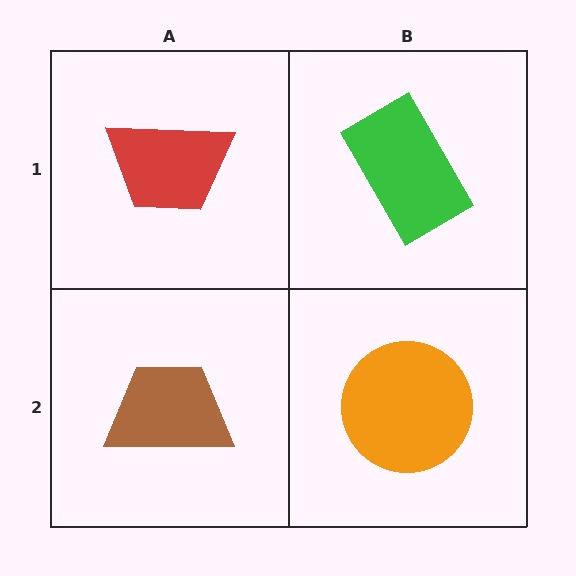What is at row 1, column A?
A red trapezoid.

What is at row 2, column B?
An orange circle.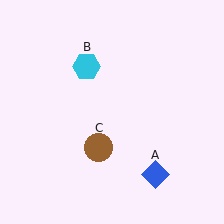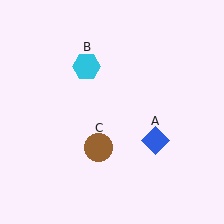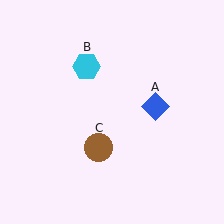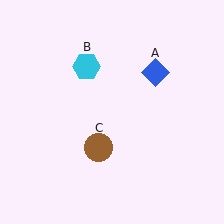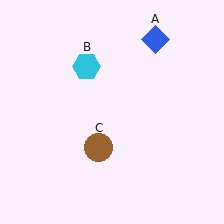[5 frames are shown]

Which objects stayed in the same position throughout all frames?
Cyan hexagon (object B) and brown circle (object C) remained stationary.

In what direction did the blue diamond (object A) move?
The blue diamond (object A) moved up.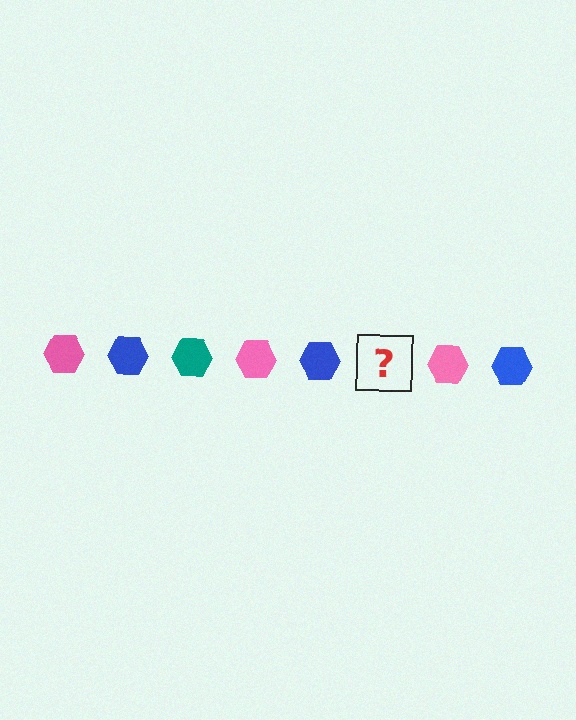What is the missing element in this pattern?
The missing element is a teal hexagon.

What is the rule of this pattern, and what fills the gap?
The rule is that the pattern cycles through pink, blue, teal hexagons. The gap should be filled with a teal hexagon.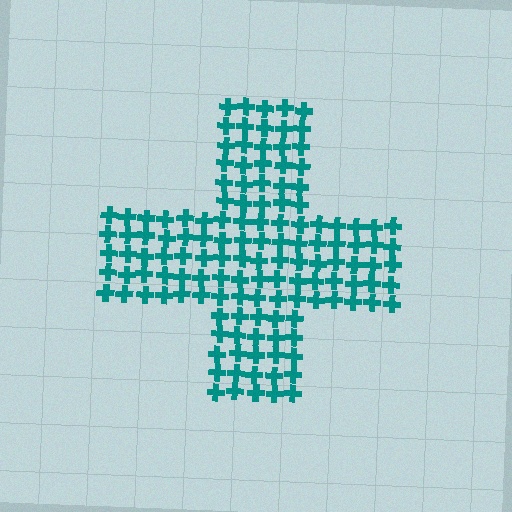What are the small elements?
The small elements are crosses.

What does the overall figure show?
The overall figure shows a cross.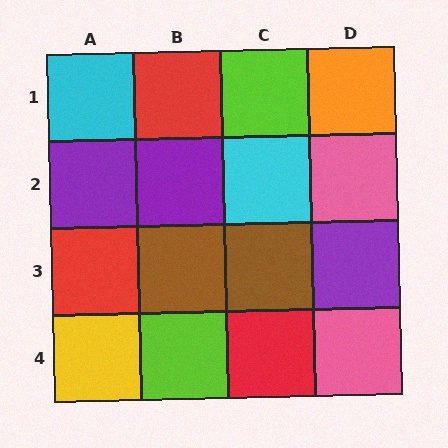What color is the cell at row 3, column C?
Brown.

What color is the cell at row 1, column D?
Orange.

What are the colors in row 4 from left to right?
Yellow, lime, red, pink.